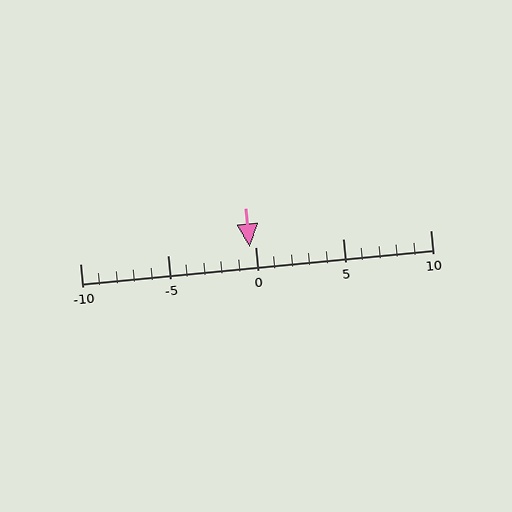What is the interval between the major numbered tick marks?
The major tick marks are spaced 5 units apart.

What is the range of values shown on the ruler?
The ruler shows values from -10 to 10.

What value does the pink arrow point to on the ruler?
The pink arrow points to approximately 0.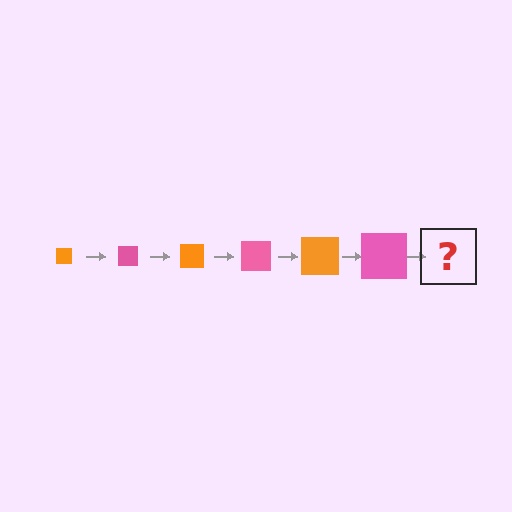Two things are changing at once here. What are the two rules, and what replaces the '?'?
The two rules are that the square grows larger each step and the color cycles through orange and pink. The '?' should be an orange square, larger than the previous one.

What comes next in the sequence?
The next element should be an orange square, larger than the previous one.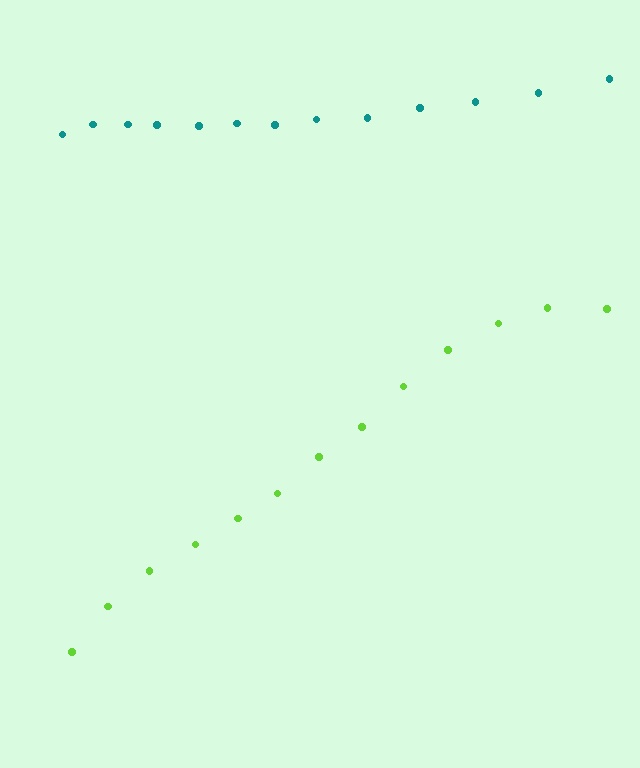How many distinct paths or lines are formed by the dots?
There are 2 distinct paths.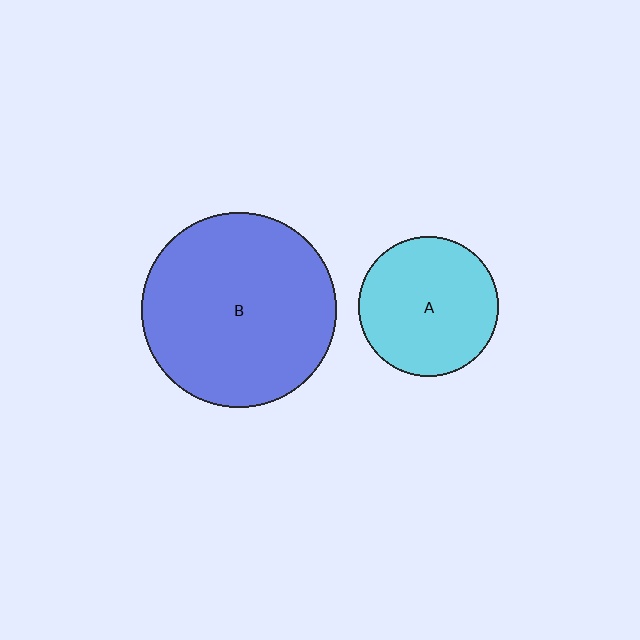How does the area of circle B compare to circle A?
Approximately 1.9 times.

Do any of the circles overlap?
No, none of the circles overlap.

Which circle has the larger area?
Circle B (blue).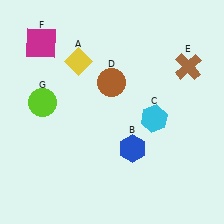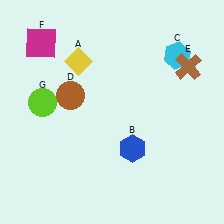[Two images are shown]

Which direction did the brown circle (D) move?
The brown circle (D) moved left.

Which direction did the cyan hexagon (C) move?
The cyan hexagon (C) moved up.